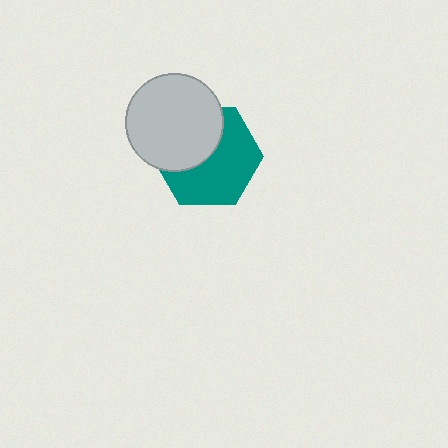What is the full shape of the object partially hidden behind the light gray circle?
The partially hidden object is a teal hexagon.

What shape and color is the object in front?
The object in front is a light gray circle.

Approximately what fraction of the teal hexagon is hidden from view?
Roughly 41% of the teal hexagon is hidden behind the light gray circle.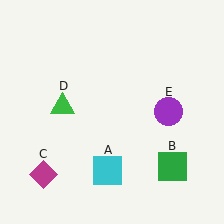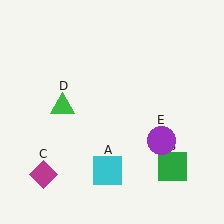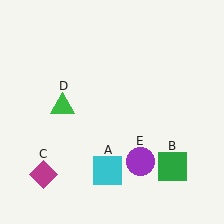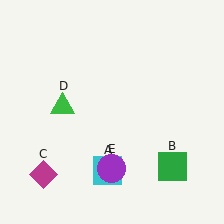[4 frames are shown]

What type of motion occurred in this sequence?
The purple circle (object E) rotated clockwise around the center of the scene.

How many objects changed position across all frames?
1 object changed position: purple circle (object E).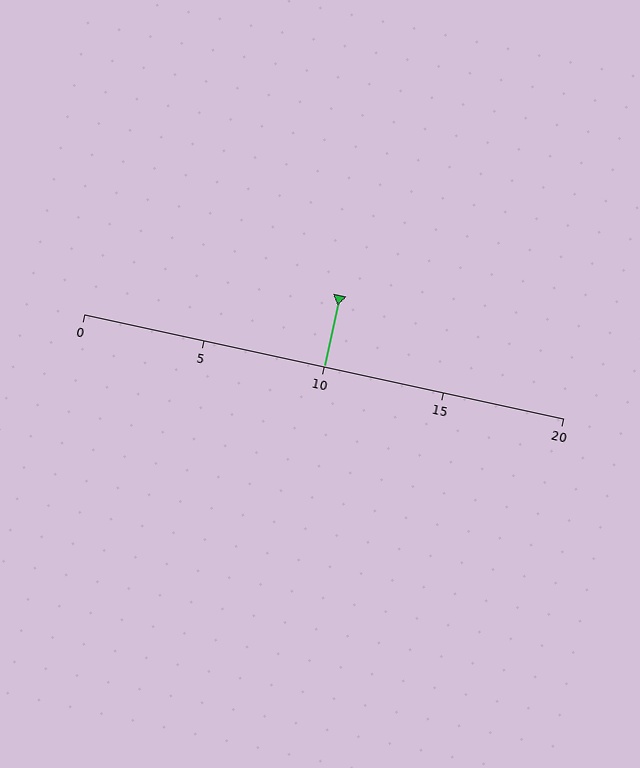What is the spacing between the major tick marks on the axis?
The major ticks are spaced 5 apart.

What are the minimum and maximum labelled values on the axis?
The axis runs from 0 to 20.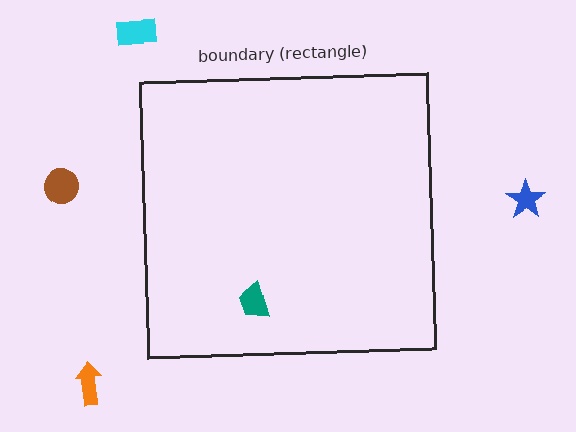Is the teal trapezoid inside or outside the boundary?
Inside.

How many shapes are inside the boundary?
1 inside, 4 outside.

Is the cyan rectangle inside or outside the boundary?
Outside.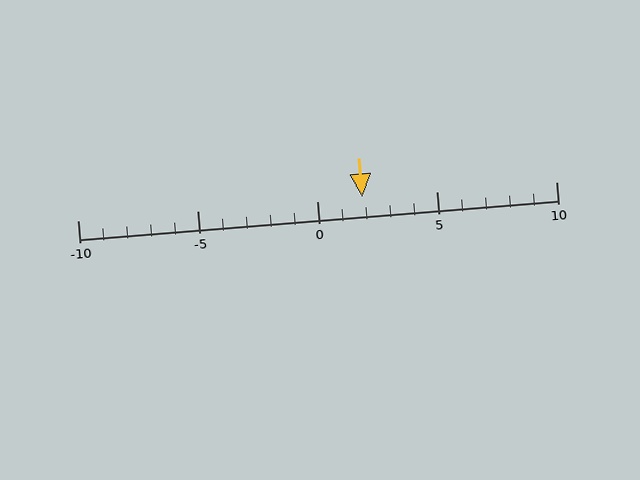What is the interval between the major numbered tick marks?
The major tick marks are spaced 5 units apart.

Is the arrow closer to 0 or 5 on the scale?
The arrow is closer to 0.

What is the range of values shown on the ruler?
The ruler shows values from -10 to 10.